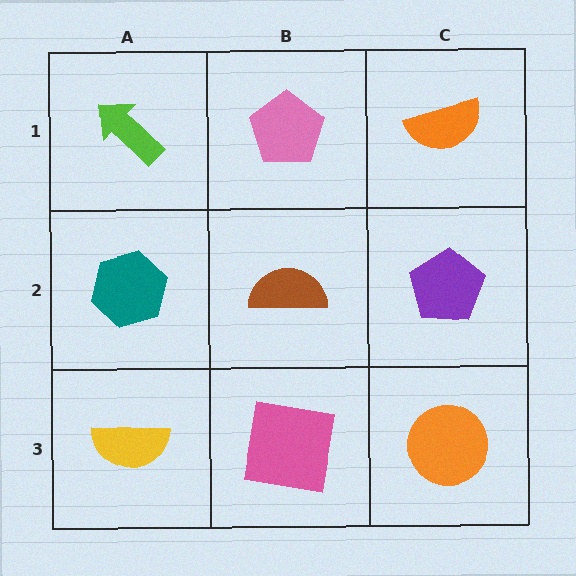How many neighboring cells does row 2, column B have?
4.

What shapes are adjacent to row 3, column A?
A teal hexagon (row 2, column A), a pink square (row 3, column B).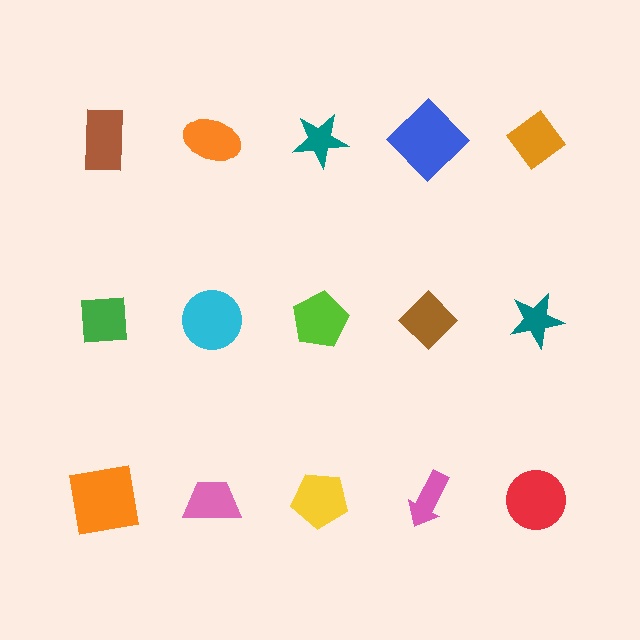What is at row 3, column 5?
A red circle.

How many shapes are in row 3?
5 shapes.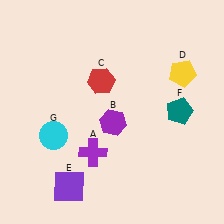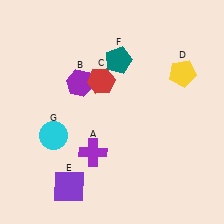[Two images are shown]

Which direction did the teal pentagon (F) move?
The teal pentagon (F) moved left.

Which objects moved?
The objects that moved are: the purple hexagon (B), the teal pentagon (F).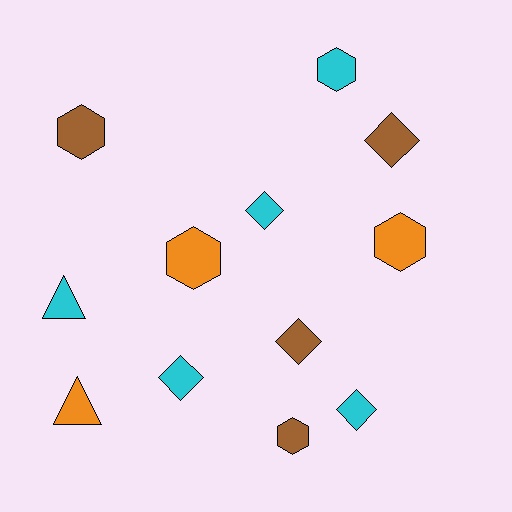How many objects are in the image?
There are 12 objects.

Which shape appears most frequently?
Hexagon, with 5 objects.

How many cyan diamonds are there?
There are 3 cyan diamonds.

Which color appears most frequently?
Cyan, with 5 objects.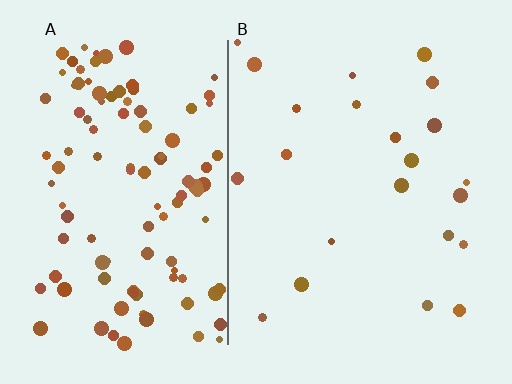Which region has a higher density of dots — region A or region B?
A (the left).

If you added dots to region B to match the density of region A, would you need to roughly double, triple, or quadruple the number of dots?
Approximately quadruple.